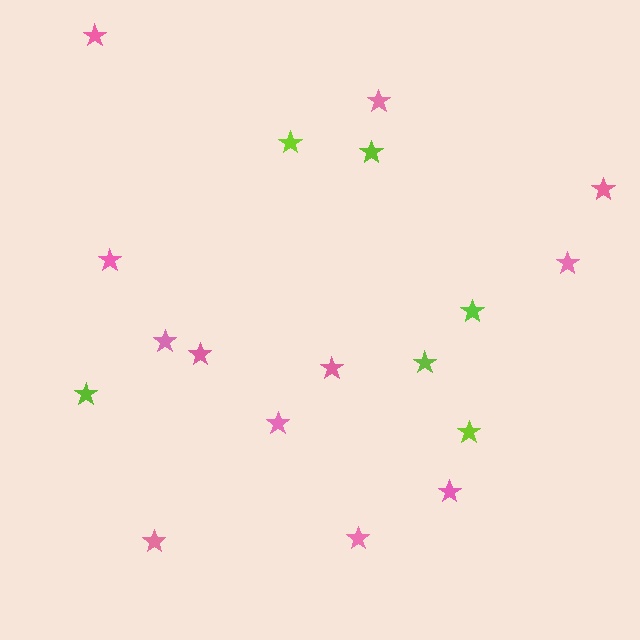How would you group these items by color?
There are 2 groups: one group of pink stars (12) and one group of lime stars (6).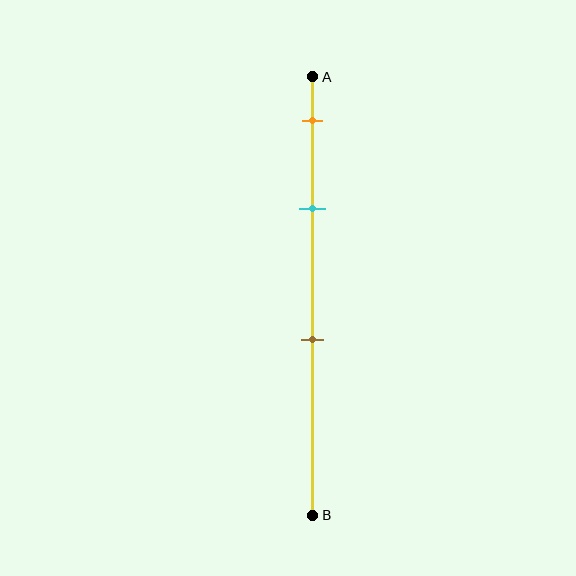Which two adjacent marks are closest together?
The orange and cyan marks are the closest adjacent pair.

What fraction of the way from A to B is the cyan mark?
The cyan mark is approximately 30% (0.3) of the way from A to B.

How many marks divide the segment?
There are 3 marks dividing the segment.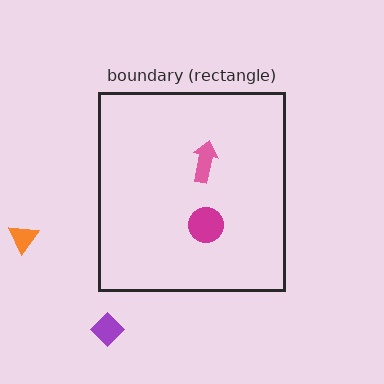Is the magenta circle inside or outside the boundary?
Inside.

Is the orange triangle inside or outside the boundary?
Outside.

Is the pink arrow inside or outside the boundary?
Inside.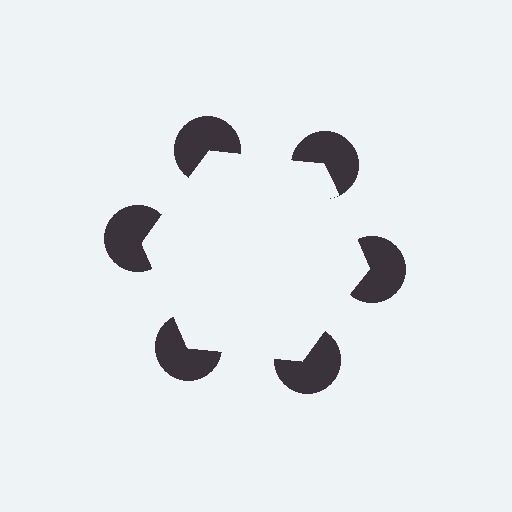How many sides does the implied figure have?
6 sides.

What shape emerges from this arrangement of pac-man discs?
An illusory hexagon — its edges are inferred from the aligned wedge cuts in the pac-man discs, not physically drawn.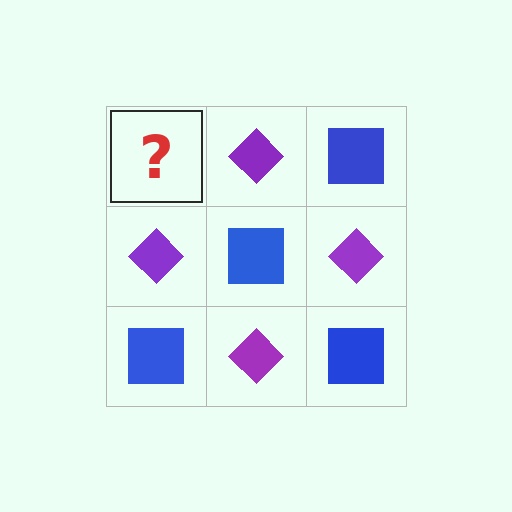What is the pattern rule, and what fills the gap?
The rule is that it alternates blue square and purple diamond in a checkerboard pattern. The gap should be filled with a blue square.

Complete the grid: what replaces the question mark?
The question mark should be replaced with a blue square.